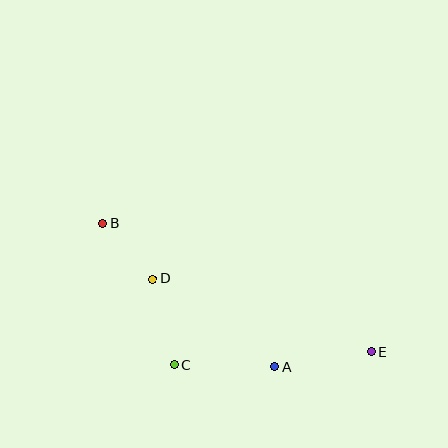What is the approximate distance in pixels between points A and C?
The distance between A and C is approximately 100 pixels.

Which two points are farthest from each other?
Points B and E are farthest from each other.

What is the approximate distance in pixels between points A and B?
The distance between A and B is approximately 224 pixels.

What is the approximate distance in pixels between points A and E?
The distance between A and E is approximately 98 pixels.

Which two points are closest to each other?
Points B and D are closest to each other.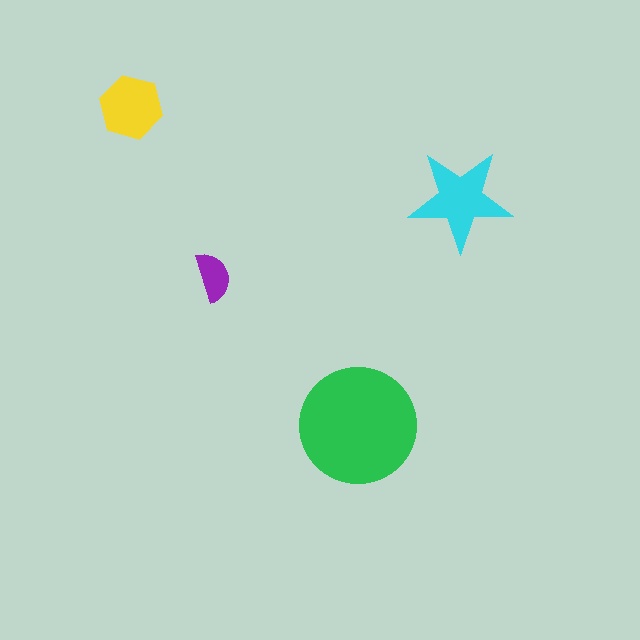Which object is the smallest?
The purple semicircle.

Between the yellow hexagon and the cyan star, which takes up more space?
The cyan star.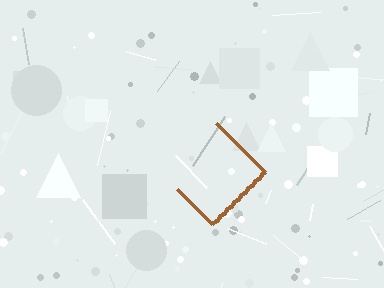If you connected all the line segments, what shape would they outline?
They would outline a diamond.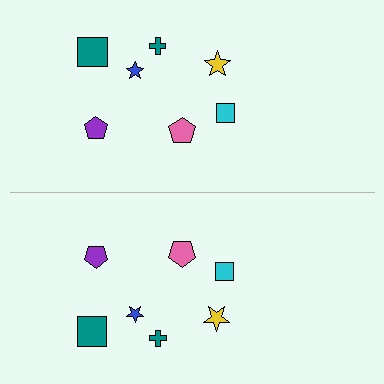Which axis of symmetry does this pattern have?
The pattern has a horizontal axis of symmetry running through the center of the image.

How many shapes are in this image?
There are 14 shapes in this image.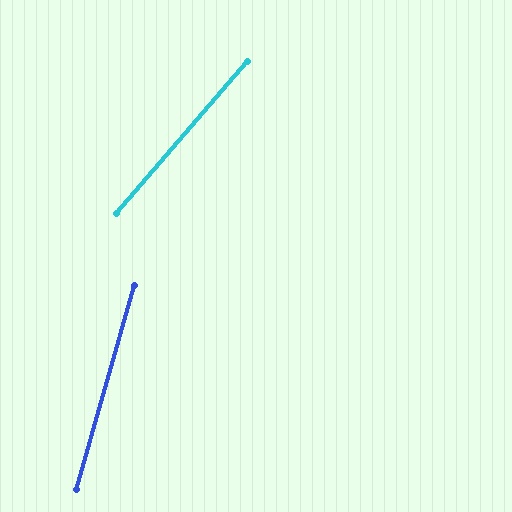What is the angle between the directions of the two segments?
Approximately 25 degrees.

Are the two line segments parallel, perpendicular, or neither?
Neither parallel nor perpendicular — they differ by about 25°.